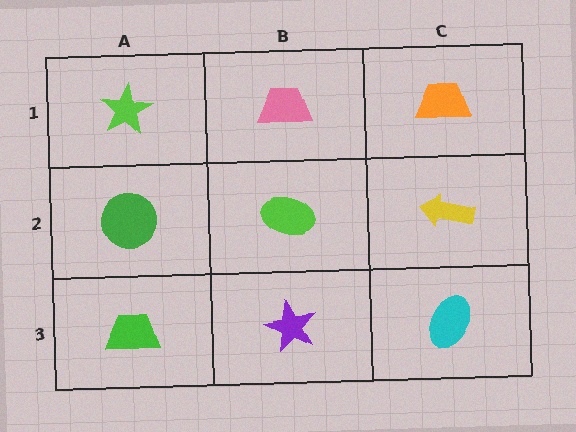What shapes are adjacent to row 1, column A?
A green circle (row 2, column A), a pink trapezoid (row 1, column B).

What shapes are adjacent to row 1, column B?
A lime ellipse (row 2, column B), a lime star (row 1, column A), an orange trapezoid (row 1, column C).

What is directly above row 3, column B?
A lime ellipse.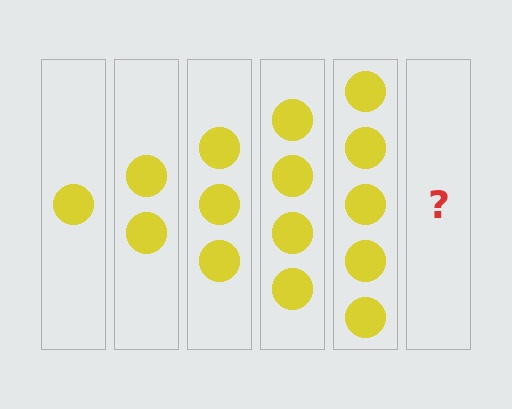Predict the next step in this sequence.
The next step is 6 circles.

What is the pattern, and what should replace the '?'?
The pattern is that each step adds one more circle. The '?' should be 6 circles.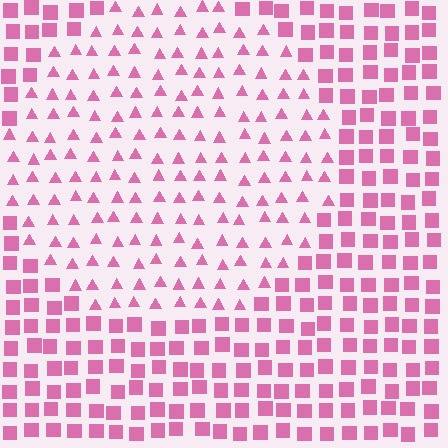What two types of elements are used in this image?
The image uses triangles inside the circle region and squares outside it.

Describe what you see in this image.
The image is filled with small pink elements arranged in a uniform grid. A circle-shaped region contains triangles, while the surrounding area contains squares. The boundary is defined purely by the change in element shape.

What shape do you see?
I see a circle.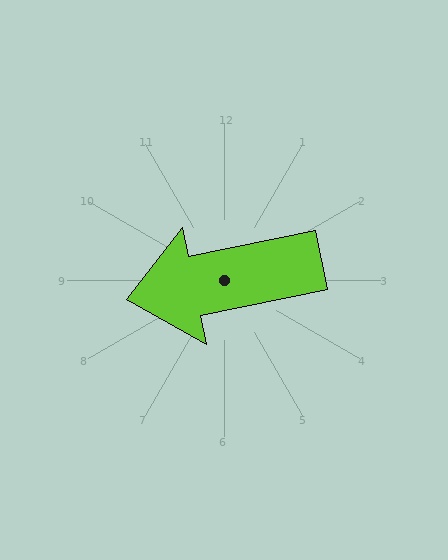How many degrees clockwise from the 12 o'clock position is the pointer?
Approximately 258 degrees.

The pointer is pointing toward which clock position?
Roughly 9 o'clock.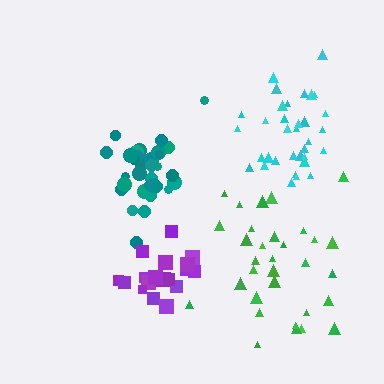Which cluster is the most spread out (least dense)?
Green.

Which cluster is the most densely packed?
Teal.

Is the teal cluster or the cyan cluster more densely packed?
Teal.